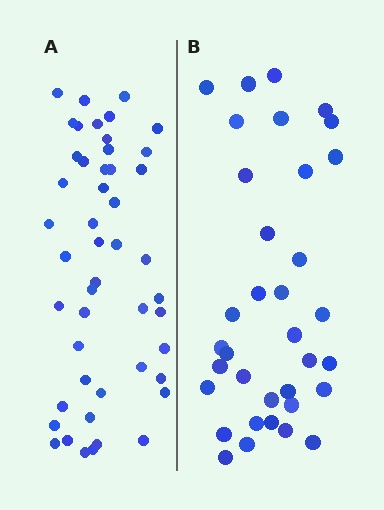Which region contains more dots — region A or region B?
Region A (the left region) has more dots.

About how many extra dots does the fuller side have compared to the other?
Region A has approximately 15 more dots than region B.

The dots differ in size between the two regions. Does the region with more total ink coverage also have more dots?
No. Region B has more total ink coverage because its dots are larger, but region A actually contains more individual dots. Total area can be misleading — the number of items is what matters here.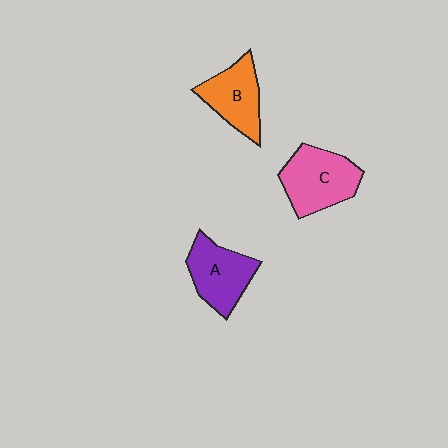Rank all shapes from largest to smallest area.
From largest to smallest: C (pink), A (purple), B (orange).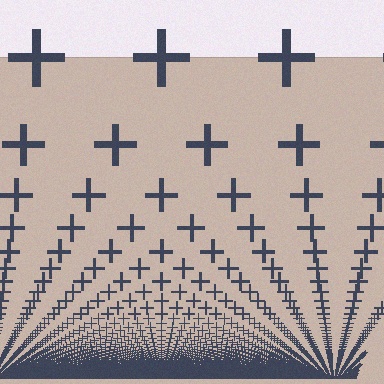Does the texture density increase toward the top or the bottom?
Density increases toward the bottom.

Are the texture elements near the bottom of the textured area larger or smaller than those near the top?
Smaller. The gradient is inverted — elements near the bottom are smaller and denser.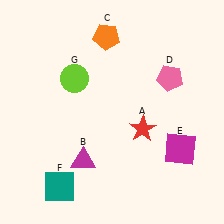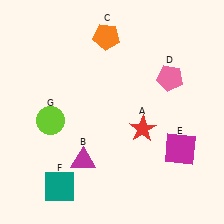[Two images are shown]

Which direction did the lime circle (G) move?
The lime circle (G) moved down.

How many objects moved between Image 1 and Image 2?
1 object moved between the two images.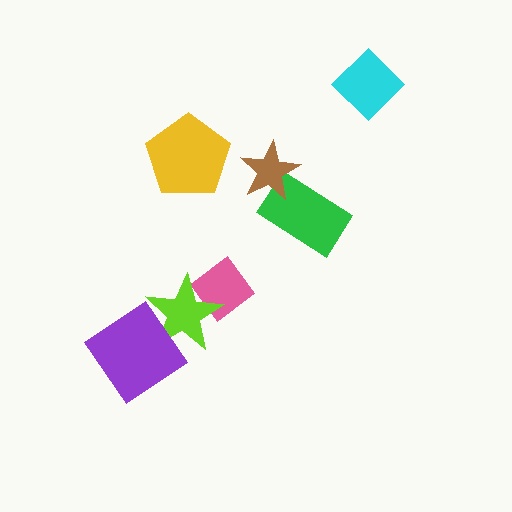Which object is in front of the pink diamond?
The lime star is in front of the pink diamond.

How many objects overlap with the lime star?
2 objects overlap with the lime star.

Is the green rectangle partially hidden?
Yes, it is partially covered by another shape.